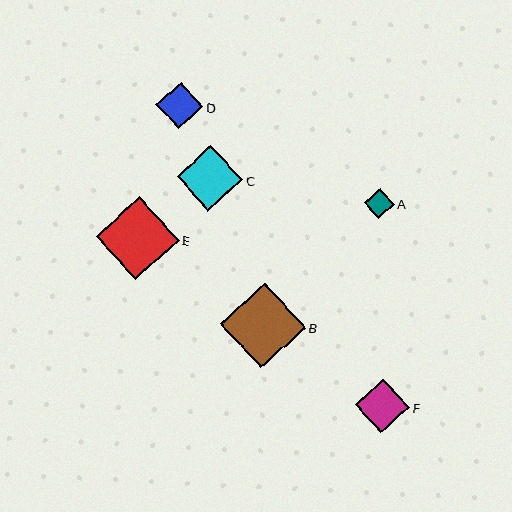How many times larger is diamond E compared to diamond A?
Diamond E is approximately 2.8 times the size of diamond A.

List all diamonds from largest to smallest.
From largest to smallest: B, E, C, F, D, A.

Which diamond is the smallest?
Diamond A is the smallest with a size of approximately 30 pixels.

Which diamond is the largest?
Diamond B is the largest with a size of approximately 85 pixels.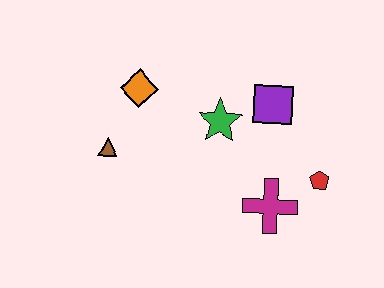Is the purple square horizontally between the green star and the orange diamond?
No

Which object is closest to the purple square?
The green star is closest to the purple square.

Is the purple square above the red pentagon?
Yes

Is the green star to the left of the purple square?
Yes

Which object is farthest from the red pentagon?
The brown triangle is farthest from the red pentagon.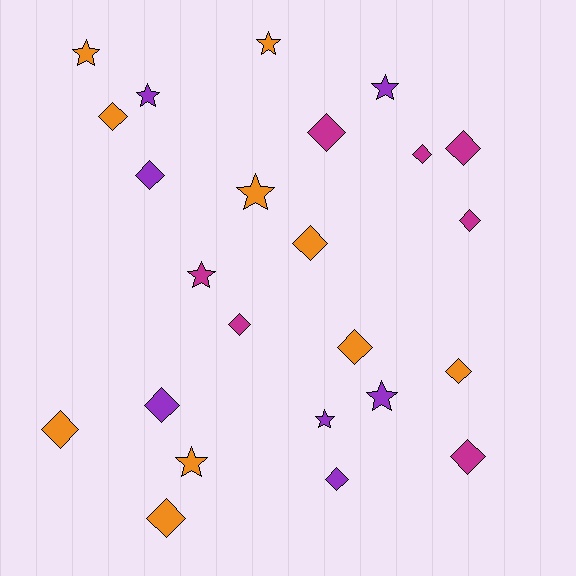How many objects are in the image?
There are 24 objects.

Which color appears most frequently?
Orange, with 10 objects.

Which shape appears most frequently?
Diamond, with 15 objects.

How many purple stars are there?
There are 4 purple stars.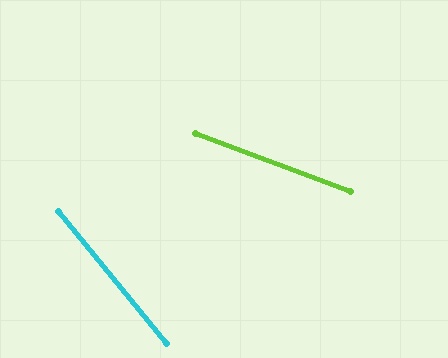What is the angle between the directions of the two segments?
Approximately 30 degrees.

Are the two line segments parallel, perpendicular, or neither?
Neither parallel nor perpendicular — they differ by about 30°.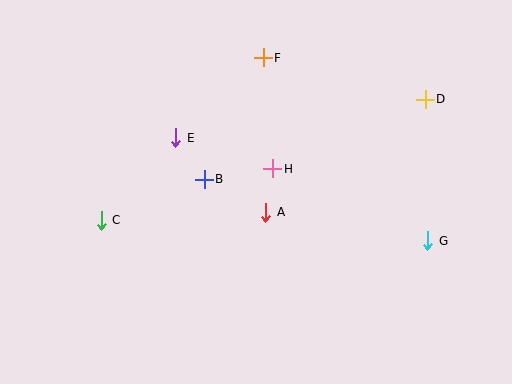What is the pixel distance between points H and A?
The distance between H and A is 44 pixels.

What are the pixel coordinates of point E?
Point E is at (176, 138).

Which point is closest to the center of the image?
Point A at (266, 212) is closest to the center.